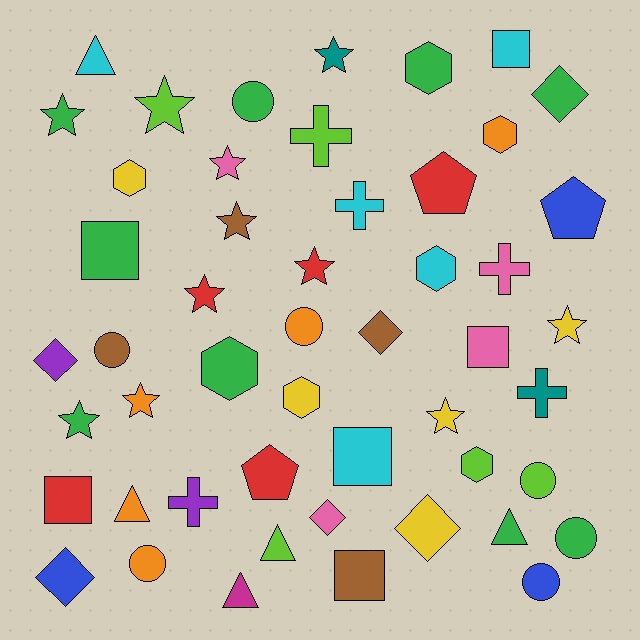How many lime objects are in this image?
There are 5 lime objects.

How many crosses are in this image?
There are 5 crosses.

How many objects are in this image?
There are 50 objects.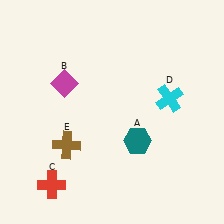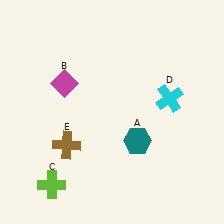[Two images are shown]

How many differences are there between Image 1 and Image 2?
There is 1 difference between the two images.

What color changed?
The cross (C) changed from red in Image 1 to lime in Image 2.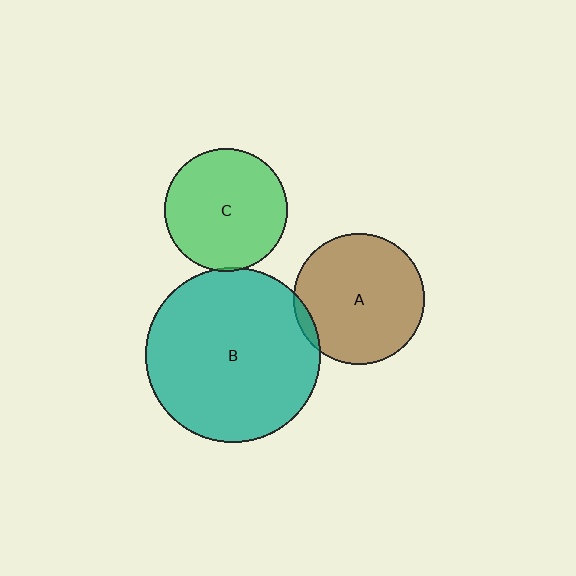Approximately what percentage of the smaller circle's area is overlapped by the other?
Approximately 5%.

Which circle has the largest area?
Circle B (teal).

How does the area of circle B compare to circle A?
Approximately 1.8 times.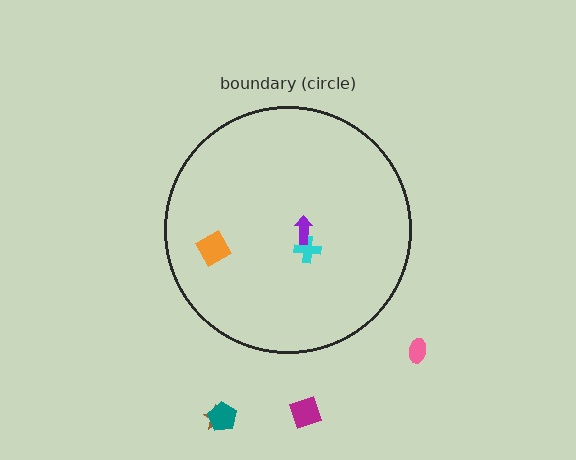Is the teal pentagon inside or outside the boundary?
Outside.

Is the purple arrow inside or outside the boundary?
Inside.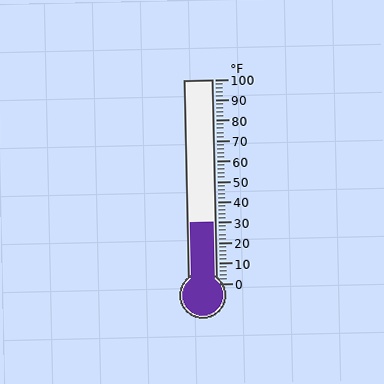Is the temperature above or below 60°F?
The temperature is below 60°F.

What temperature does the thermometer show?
The thermometer shows approximately 30°F.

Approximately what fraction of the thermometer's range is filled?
The thermometer is filled to approximately 30% of its range.